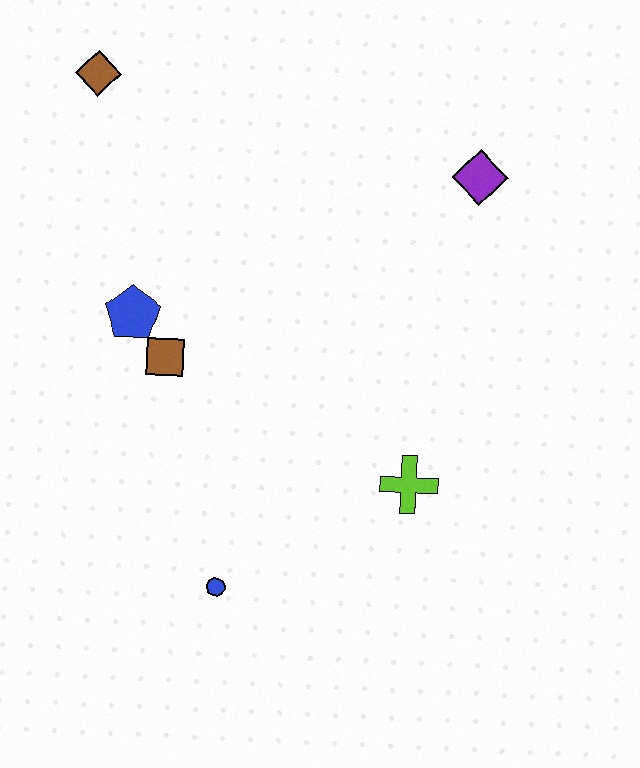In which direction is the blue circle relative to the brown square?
The blue circle is below the brown square.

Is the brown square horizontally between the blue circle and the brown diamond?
Yes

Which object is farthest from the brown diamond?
The blue circle is farthest from the brown diamond.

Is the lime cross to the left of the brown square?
No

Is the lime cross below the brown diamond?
Yes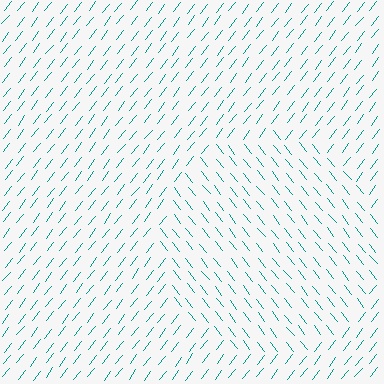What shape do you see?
I see a circle.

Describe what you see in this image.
The image is filled with small teal line segments. A circle region in the image has lines oriented differently from the surrounding lines, creating a visible texture boundary.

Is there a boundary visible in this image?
Yes, there is a texture boundary formed by a change in line orientation.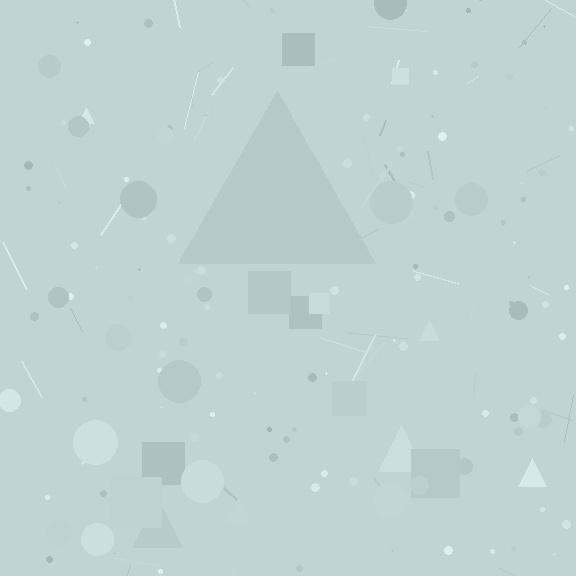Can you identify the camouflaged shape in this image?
The camouflaged shape is a triangle.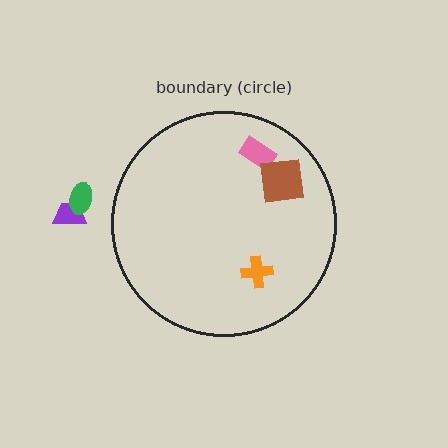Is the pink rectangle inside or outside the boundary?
Inside.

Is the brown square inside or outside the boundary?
Inside.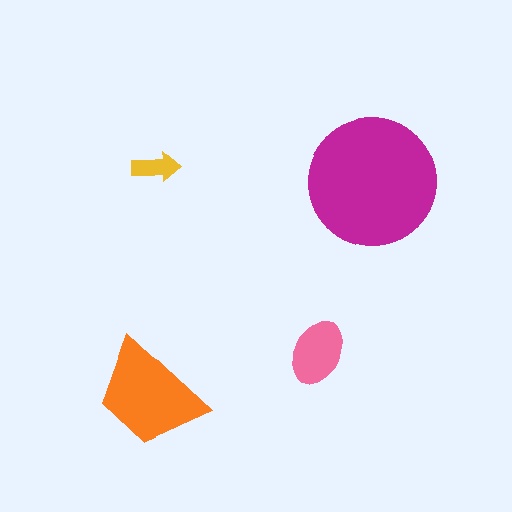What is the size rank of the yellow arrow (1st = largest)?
4th.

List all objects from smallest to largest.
The yellow arrow, the pink ellipse, the orange trapezoid, the magenta circle.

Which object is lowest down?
The orange trapezoid is bottommost.